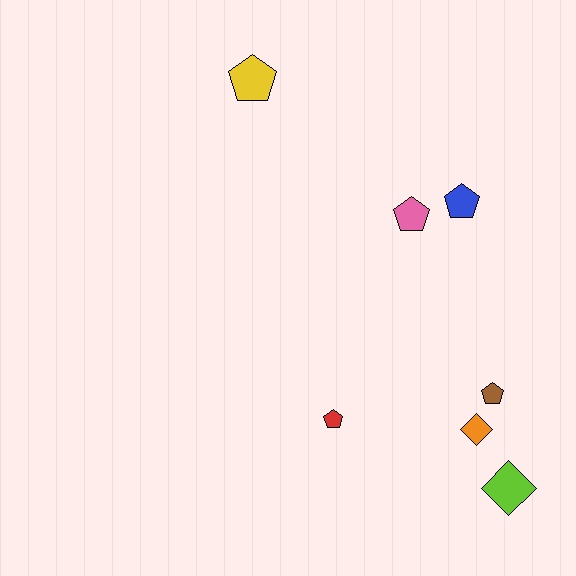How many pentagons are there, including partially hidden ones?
There are 5 pentagons.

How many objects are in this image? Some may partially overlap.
There are 7 objects.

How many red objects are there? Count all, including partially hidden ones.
There is 1 red object.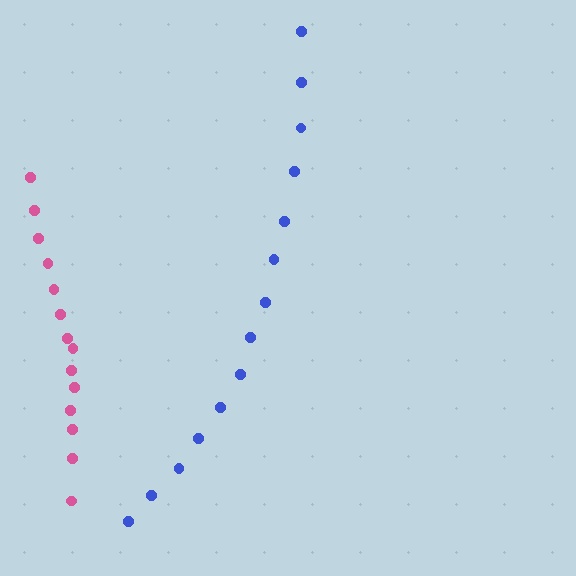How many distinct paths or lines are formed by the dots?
There are 2 distinct paths.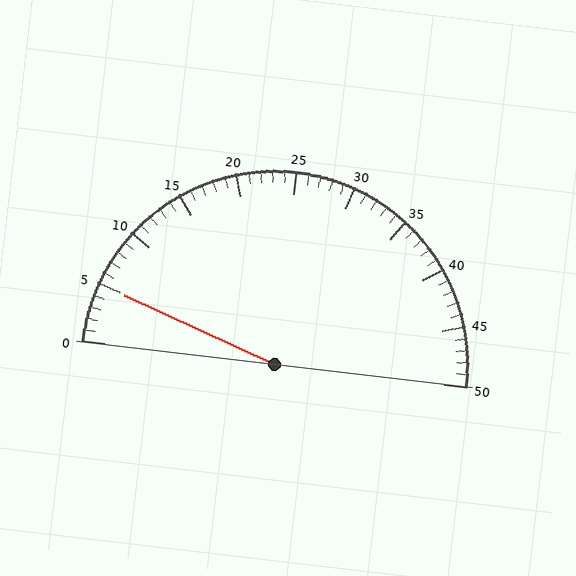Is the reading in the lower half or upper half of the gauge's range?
The reading is in the lower half of the range (0 to 50).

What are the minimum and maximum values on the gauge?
The gauge ranges from 0 to 50.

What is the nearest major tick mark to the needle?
The nearest major tick mark is 5.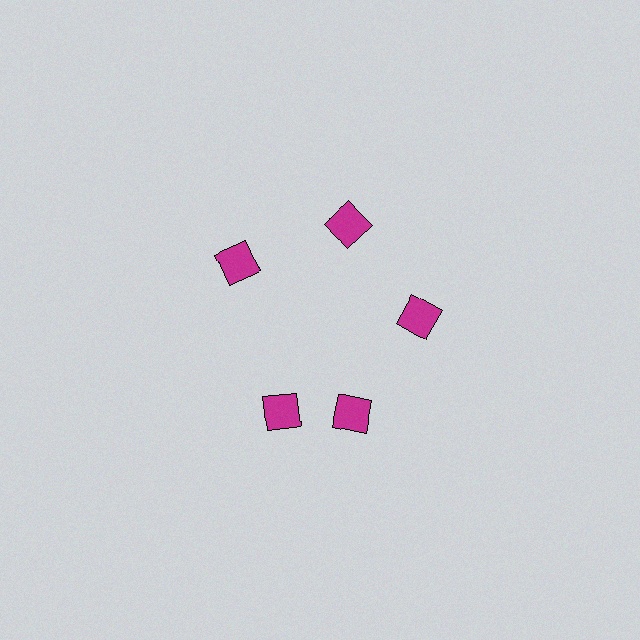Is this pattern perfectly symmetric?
No. The 5 magenta diamonds are arranged in a ring, but one element near the 8 o'clock position is rotated out of alignment along the ring, breaking the 5-fold rotational symmetry.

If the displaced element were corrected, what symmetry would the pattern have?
It would have 5-fold rotational symmetry — the pattern would map onto itself every 72 degrees.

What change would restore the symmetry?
The symmetry would be restored by rotating it back into even spacing with its neighbors so that all 5 diamonds sit at equal angles and equal distance from the center.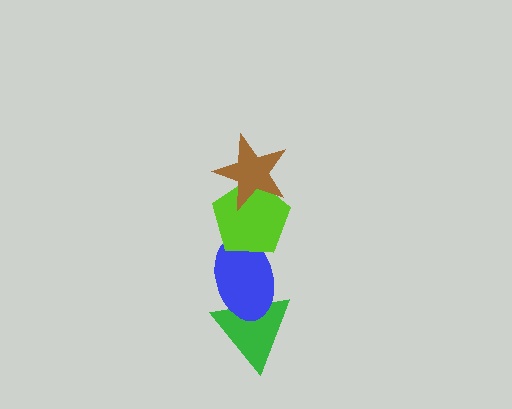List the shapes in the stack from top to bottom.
From top to bottom: the brown star, the lime pentagon, the blue ellipse, the green triangle.